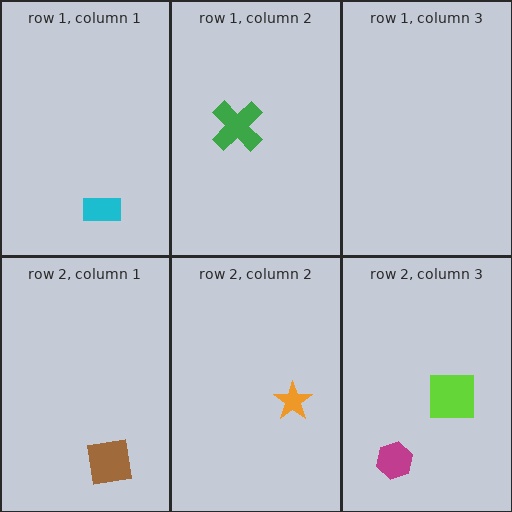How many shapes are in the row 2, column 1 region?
1.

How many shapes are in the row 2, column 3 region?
2.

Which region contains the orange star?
The row 2, column 2 region.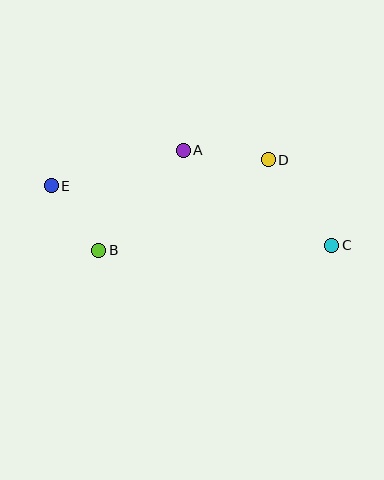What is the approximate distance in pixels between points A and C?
The distance between A and C is approximately 176 pixels.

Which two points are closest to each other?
Points B and E are closest to each other.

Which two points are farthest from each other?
Points C and E are farthest from each other.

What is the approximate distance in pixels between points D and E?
The distance between D and E is approximately 219 pixels.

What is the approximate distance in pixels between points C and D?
The distance between C and D is approximately 106 pixels.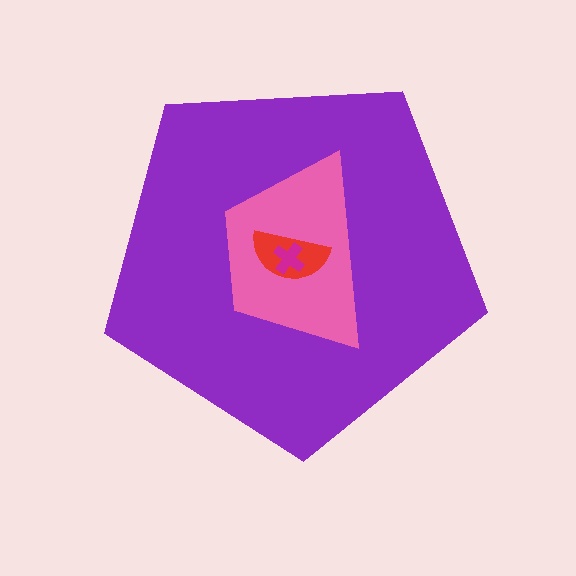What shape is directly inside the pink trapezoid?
The red semicircle.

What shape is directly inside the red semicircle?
The magenta cross.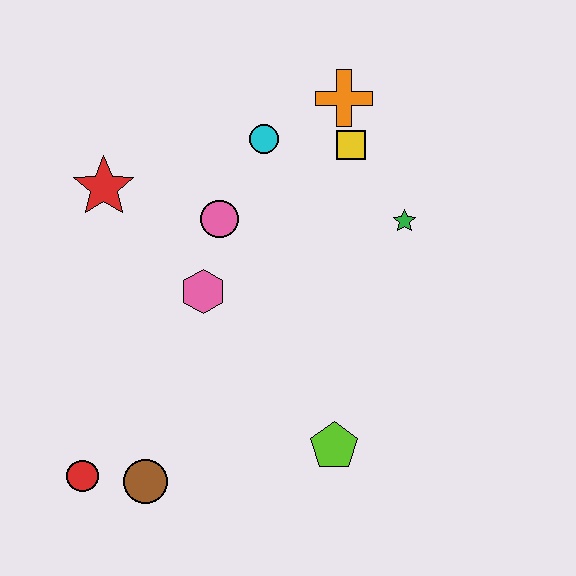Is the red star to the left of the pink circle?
Yes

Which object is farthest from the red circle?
The orange cross is farthest from the red circle.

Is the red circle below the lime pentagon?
Yes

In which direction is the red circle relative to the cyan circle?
The red circle is below the cyan circle.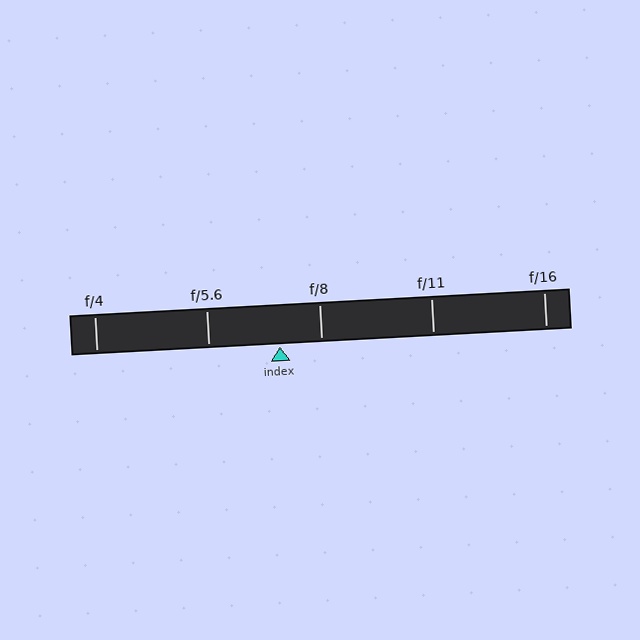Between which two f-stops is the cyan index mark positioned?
The index mark is between f/5.6 and f/8.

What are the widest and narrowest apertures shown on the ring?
The widest aperture shown is f/4 and the narrowest is f/16.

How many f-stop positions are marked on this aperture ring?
There are 5 f-stop positions marked.